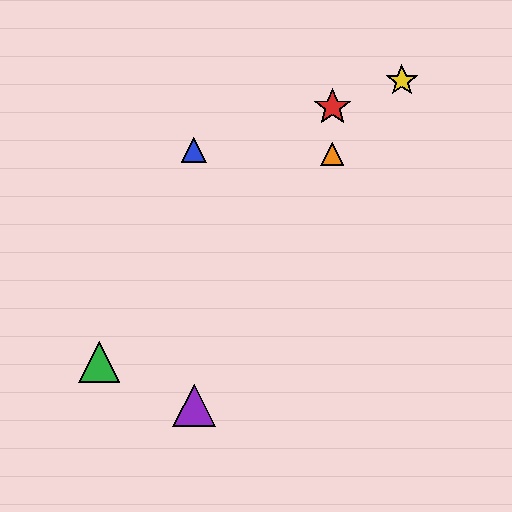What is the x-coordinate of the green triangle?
The green triangle is at x≈99.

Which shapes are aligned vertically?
The red star, the orange triangle are aligned vertically.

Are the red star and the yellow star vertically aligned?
No, the red star is at x≈332 and the yellow star is at x≈402.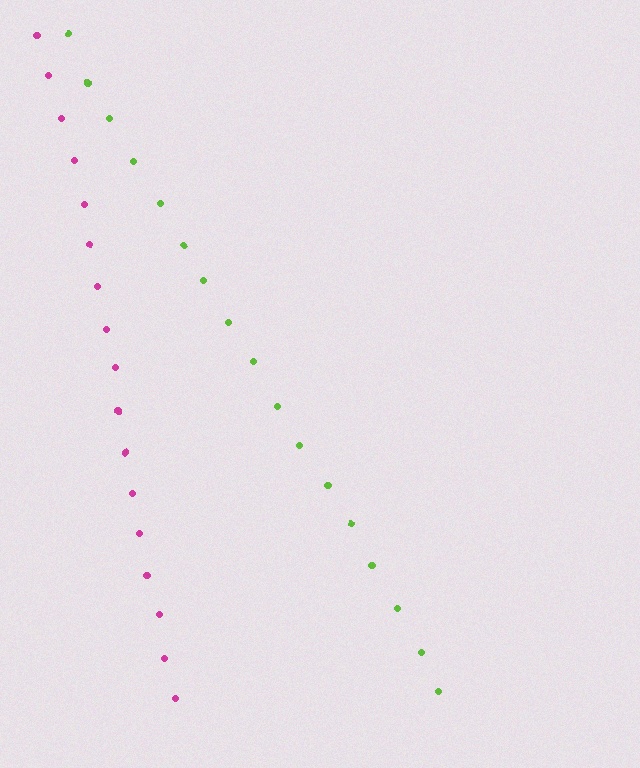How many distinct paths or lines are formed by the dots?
There are 2 distinct paths.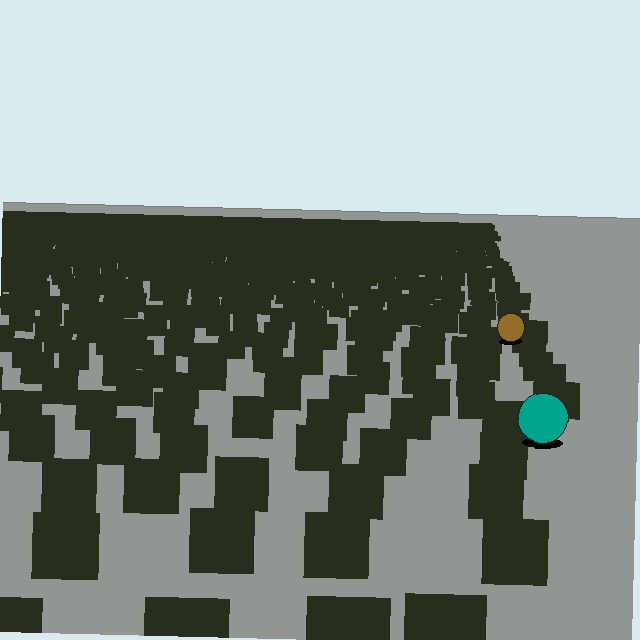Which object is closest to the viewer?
The teal circle is closest. The texture marks near it are larger and more spread out.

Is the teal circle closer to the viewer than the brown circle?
Yes. The teal circle is closer — you can tell from the texture gradient: the ground texture is coarser near it.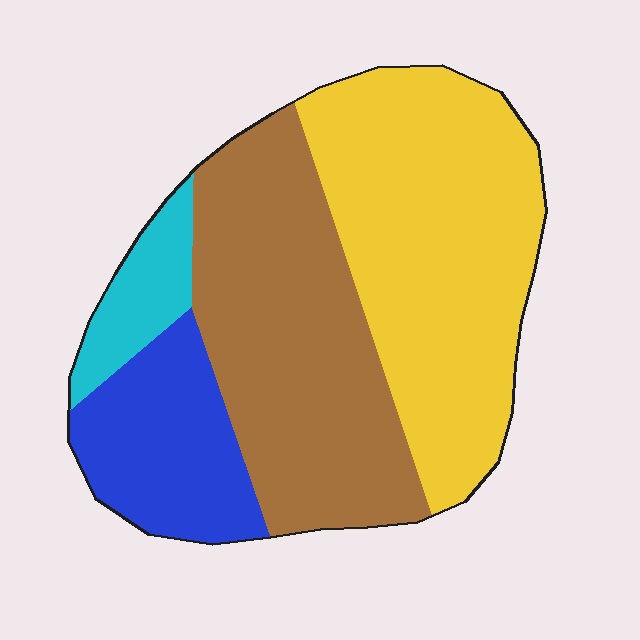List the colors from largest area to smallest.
From largest to smallest: yellow, brown, blue, cyan.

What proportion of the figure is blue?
Blue takes up less than a sixth of the figure.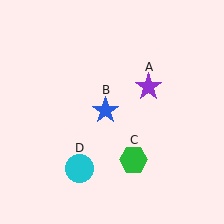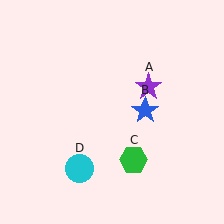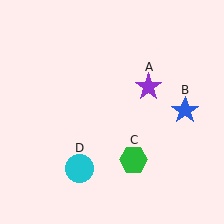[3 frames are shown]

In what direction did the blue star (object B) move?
The blue star (object B) moved right.